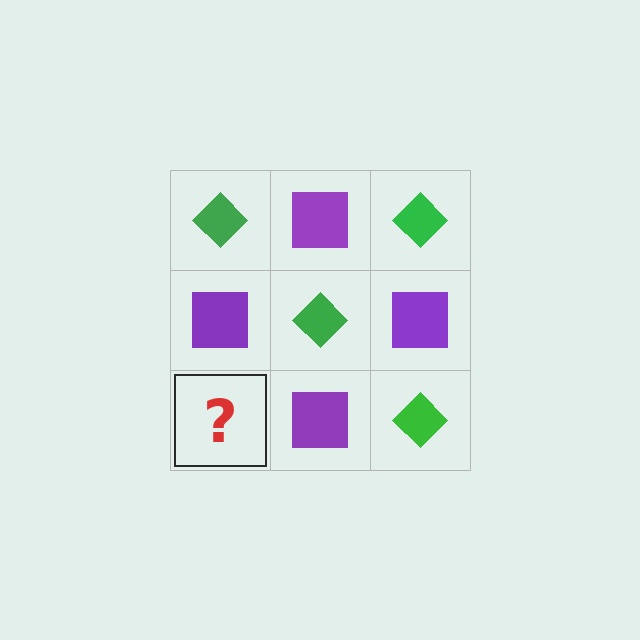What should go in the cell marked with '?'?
The missing cell should contain a green diamond.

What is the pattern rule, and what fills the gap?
The rule is that it alternates green diamond and purple square in a checkerboard pattern. The gap should be filled with a green diamond.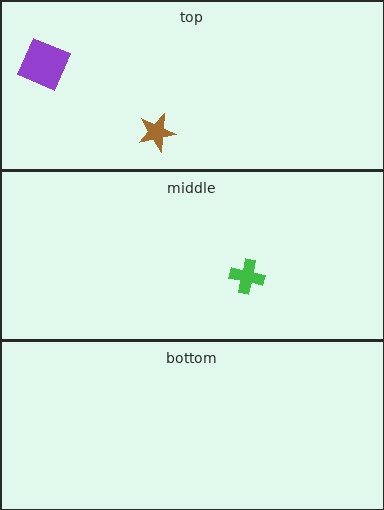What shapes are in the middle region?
The green cross.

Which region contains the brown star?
The top region.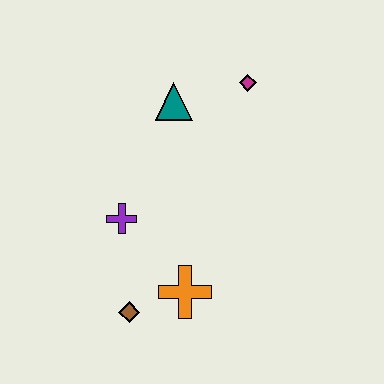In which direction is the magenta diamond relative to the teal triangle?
The magenta diamond is to the right of the teal triangle.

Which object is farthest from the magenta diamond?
The brown diamond is farthest from the magenta diamond.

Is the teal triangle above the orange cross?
Yes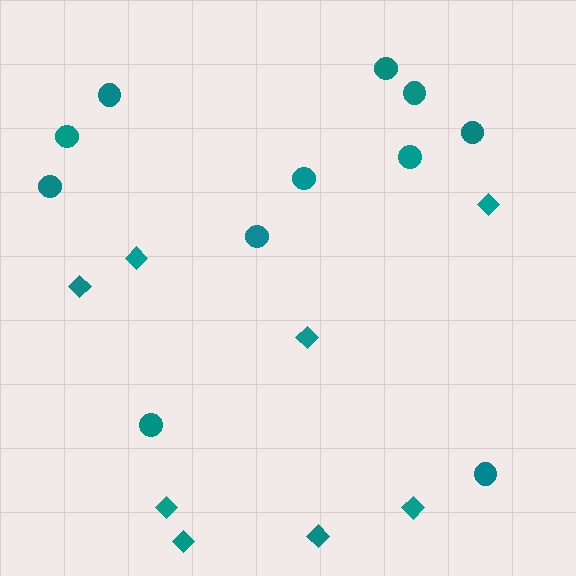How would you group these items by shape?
There are 2 groups: one group of circles (11) and one group of diamonds (8).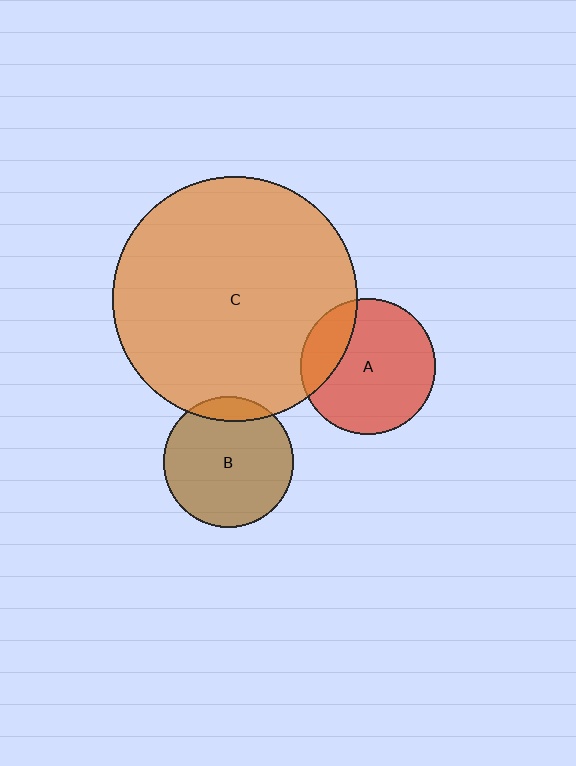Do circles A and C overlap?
Yes.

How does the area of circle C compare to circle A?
Approximately 3.3 times.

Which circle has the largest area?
Circle C (orange).